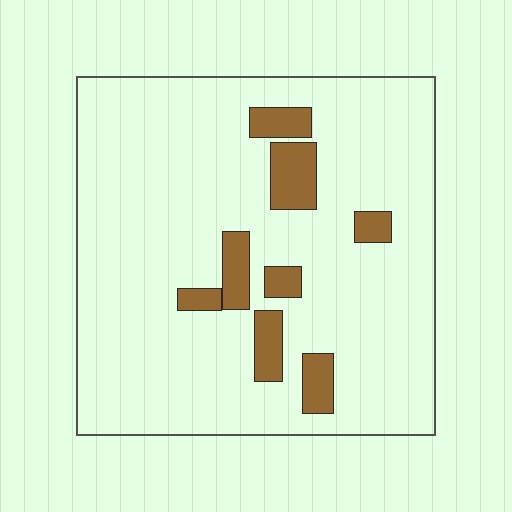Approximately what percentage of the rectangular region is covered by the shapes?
Approximately 10%.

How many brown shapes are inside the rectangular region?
8.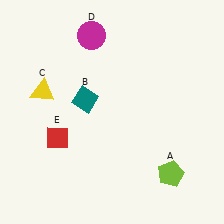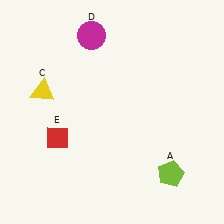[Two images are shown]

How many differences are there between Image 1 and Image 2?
There is 1 difference between the two images.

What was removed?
The teal diamond (B) was removed in Image 2.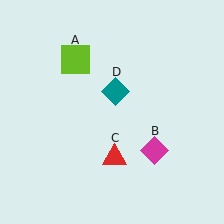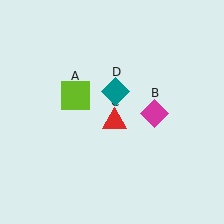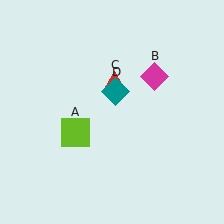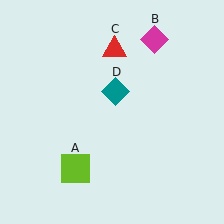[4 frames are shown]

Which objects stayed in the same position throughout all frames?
Teal diamond (object D) remained stationary.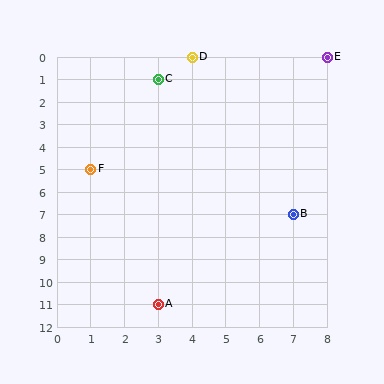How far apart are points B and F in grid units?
Points B and F are 6 columns and 2 rows apart (about 6.3 grid units diagonally).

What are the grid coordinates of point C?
Point C is at grid coordinates (3, 1).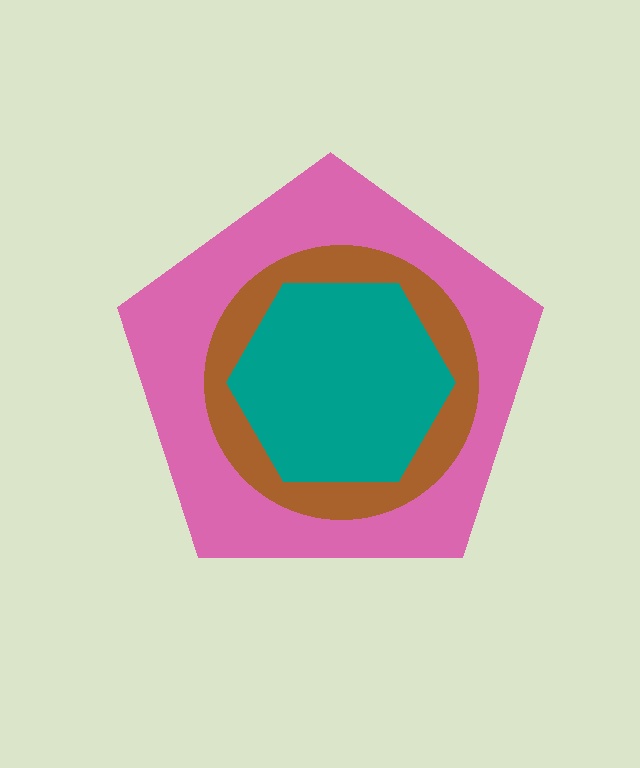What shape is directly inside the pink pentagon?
The brown circle.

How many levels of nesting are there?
3.